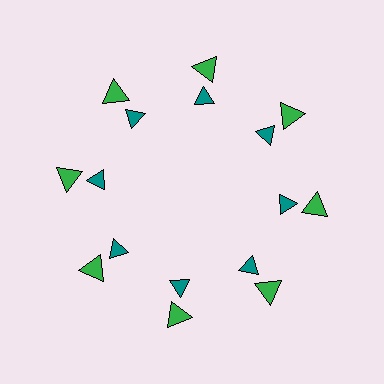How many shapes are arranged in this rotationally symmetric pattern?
There are 16 shapes, arranged in 8 groups of 2.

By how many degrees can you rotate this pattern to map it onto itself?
The pattern maps onto itself every 45 degrees of rotation.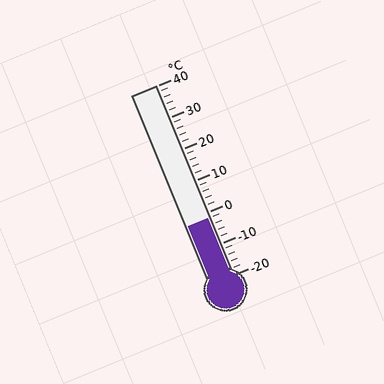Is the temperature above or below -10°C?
The temperature is above -10°C.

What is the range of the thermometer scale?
The thermometer scale ranges from -20°C to 40°C.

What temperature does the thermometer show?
The thermometer shows approximately -2°C.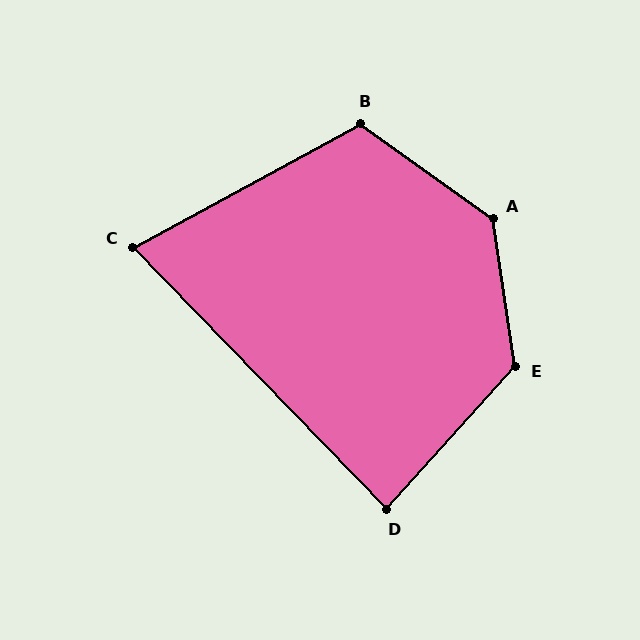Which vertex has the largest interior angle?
A, at approximately 134 degrees.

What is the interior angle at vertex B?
Approximately 116 degrees (obtuse).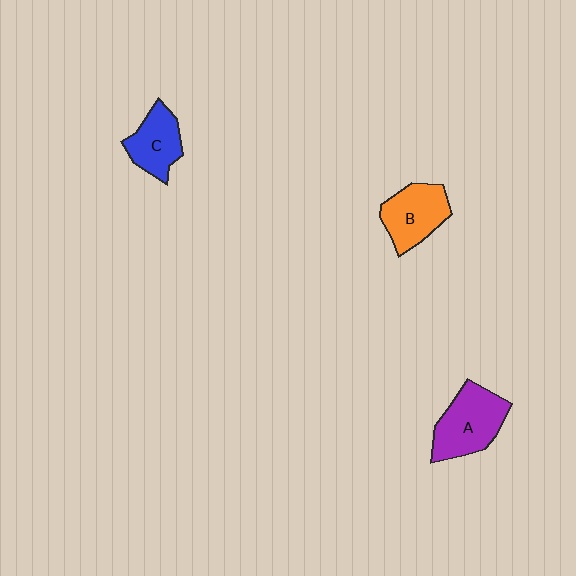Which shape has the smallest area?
Shape C (blue).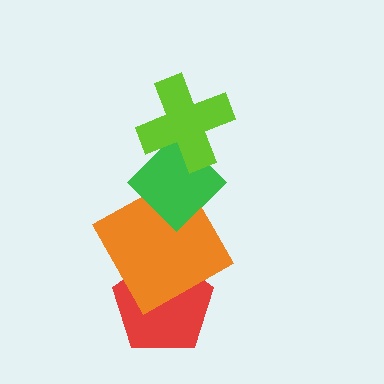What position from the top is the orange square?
The orange square is 3rd from the top.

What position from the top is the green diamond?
The green diamond is 2nd from the top.